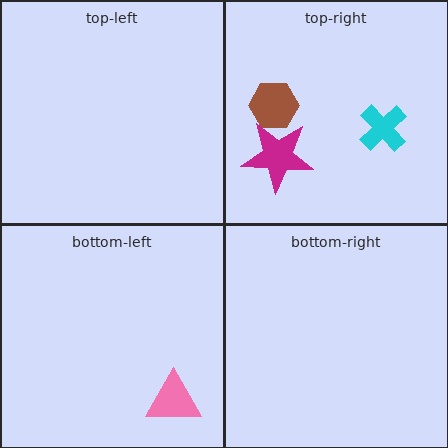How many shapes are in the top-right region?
3.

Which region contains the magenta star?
The top-right region.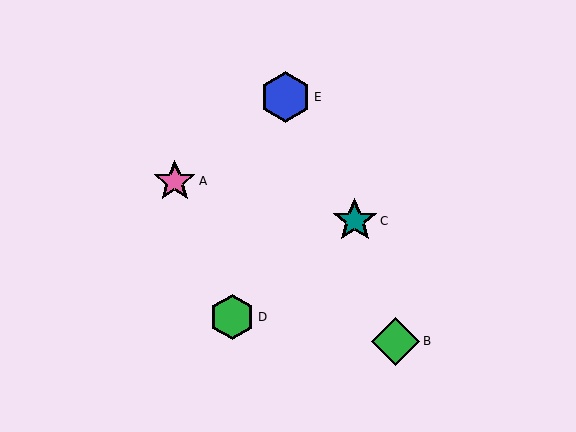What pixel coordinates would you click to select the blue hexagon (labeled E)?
Click at (286, 97) to select the blue hexagon E.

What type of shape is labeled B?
Shape B is a green diamond.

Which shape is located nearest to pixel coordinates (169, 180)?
The pink star (labeled A) at (175, 181) is nearest to that location.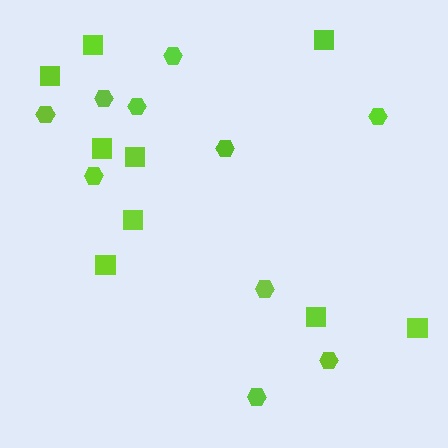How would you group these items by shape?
There are 2 groups: one group of squares (9) and one group of hexagons (10).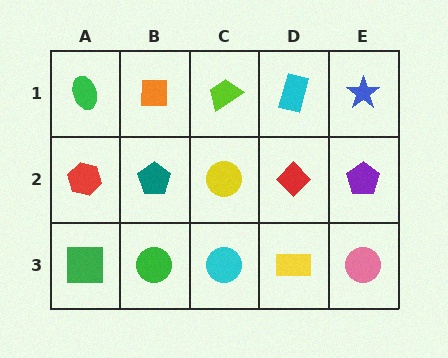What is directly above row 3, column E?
A purple pentagon.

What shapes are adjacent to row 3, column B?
A teal pentagon (row 2, column B), a green square (row 3, column A), a cyan circle (row 3, column C).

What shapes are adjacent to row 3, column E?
A purple pentagon (row 2, column E), a yellow rectangle (row 3, column D).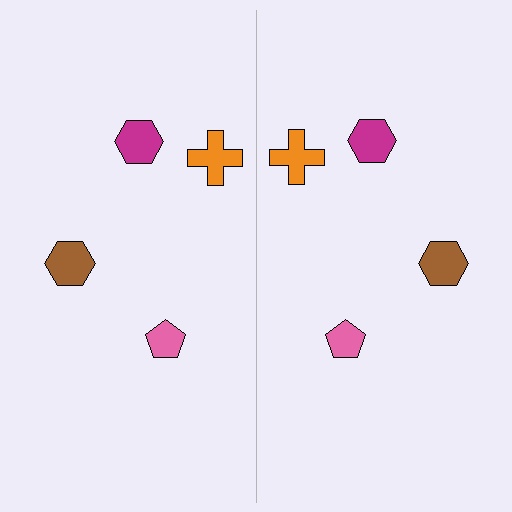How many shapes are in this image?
There are 8 shapes in this image.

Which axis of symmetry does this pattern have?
The pattern has a vertical axis of symmetry running through the center of the image.